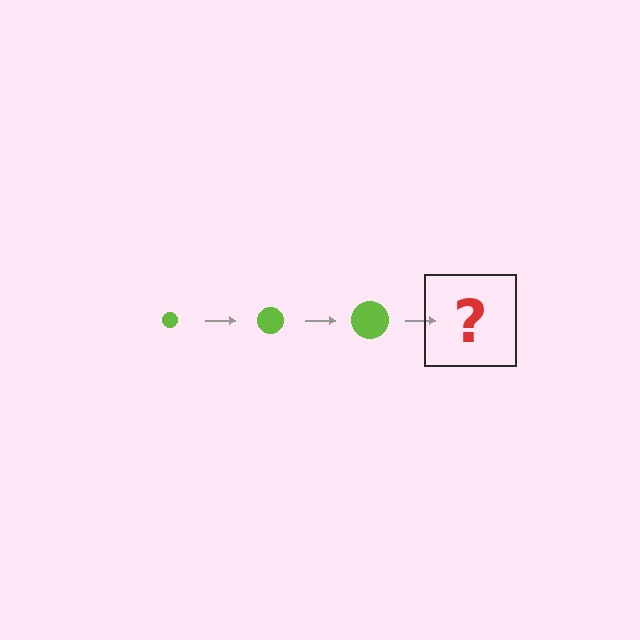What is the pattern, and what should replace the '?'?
The pattern is that the circle gets progressively larger each step. The '?' should be a lime circle, larger than the previous one.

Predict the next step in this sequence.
The next step is a lime circle, larger than the previous one.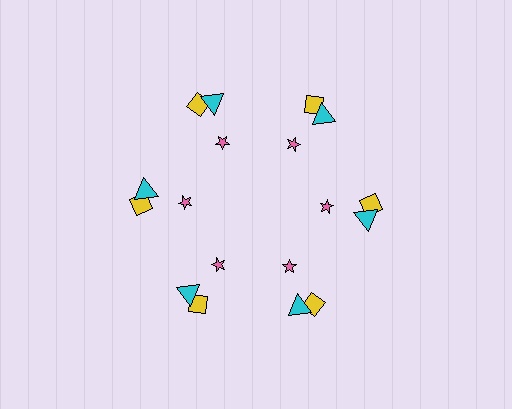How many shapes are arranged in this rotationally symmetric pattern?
There are 18 shapes, arranged in 6 groups of 3.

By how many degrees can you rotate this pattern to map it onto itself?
The pattern maps onto itself every 60 degrees of rotation.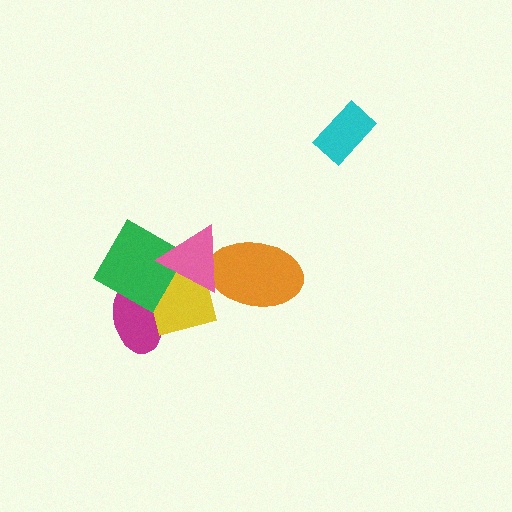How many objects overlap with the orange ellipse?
2 objects overlap with the orange ellipse.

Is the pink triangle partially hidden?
No, no other shape covers it.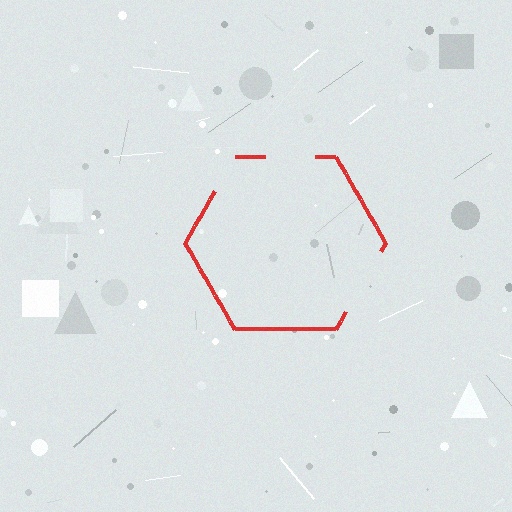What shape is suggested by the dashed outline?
The dashed outline suggests a hexagon.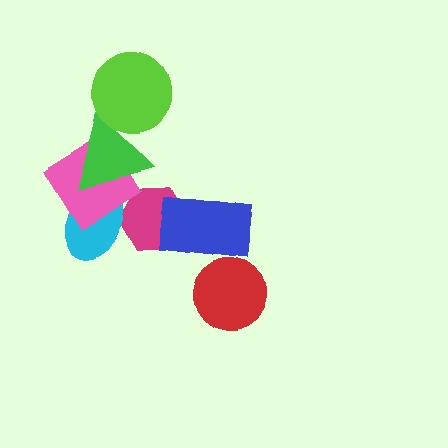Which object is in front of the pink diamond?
The green triangle is in front of the pink diamond.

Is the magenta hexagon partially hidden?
Yes, it is partially covered by another shape.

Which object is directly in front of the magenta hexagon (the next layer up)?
The cyan ellipse is directly in front of the magenta hexagon.